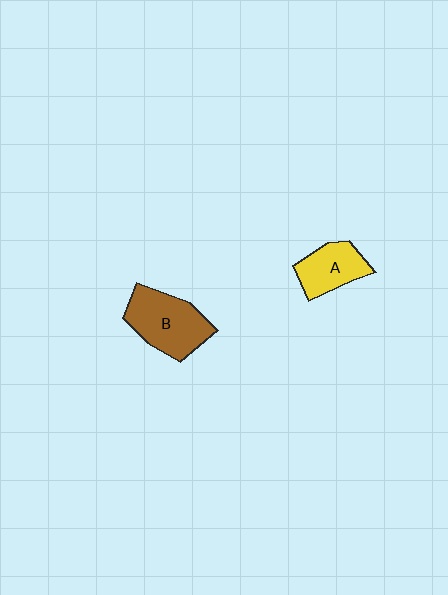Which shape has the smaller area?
Shape A (yellow).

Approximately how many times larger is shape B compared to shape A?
Approximately 1.5 times.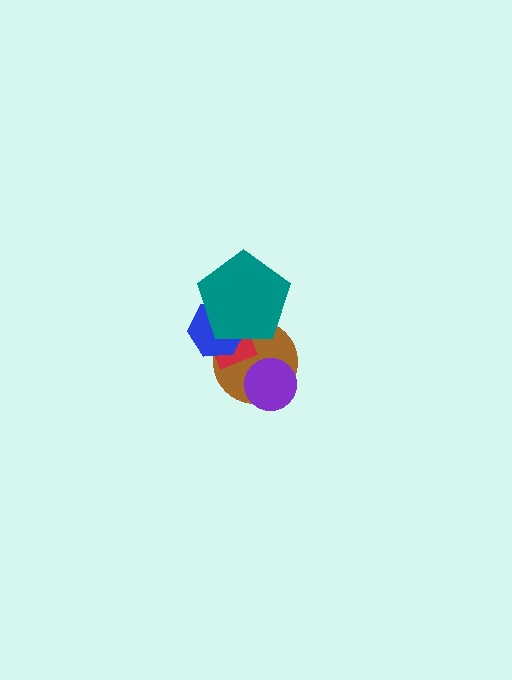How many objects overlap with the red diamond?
3 objects overlap with the red diamond.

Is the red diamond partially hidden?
Yes, it is partially covered by another shape.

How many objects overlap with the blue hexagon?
3 objects overlap with the blue hexagon.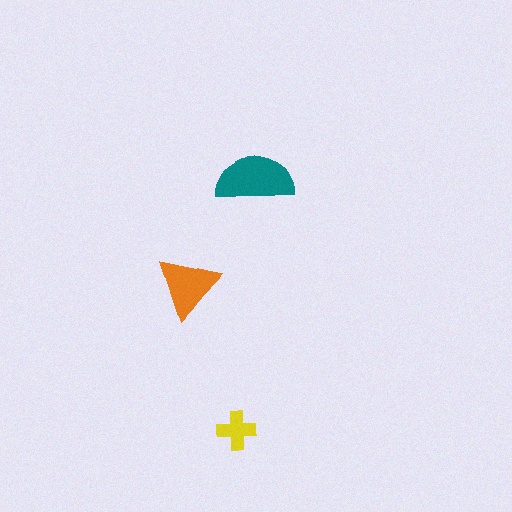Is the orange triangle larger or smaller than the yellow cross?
Larger.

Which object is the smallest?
The yellow cross.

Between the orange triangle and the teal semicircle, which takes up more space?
The teal semicircle.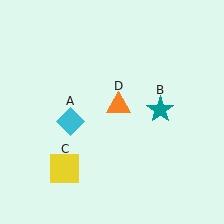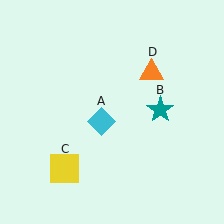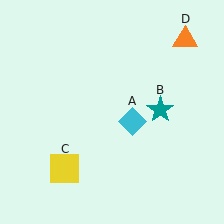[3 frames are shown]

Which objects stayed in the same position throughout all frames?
Teal star (object B) and yellow square (object C) remained stationary.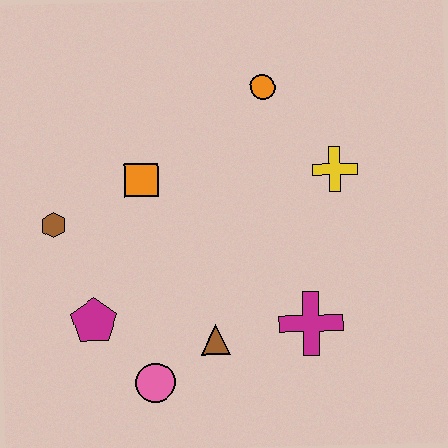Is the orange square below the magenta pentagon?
No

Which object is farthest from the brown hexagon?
The yellow cross is farthest from the brown hexagon.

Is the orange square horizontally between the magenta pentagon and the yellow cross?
Yes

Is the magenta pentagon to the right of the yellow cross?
No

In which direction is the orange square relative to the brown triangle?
The orange square is above the brown triangle.